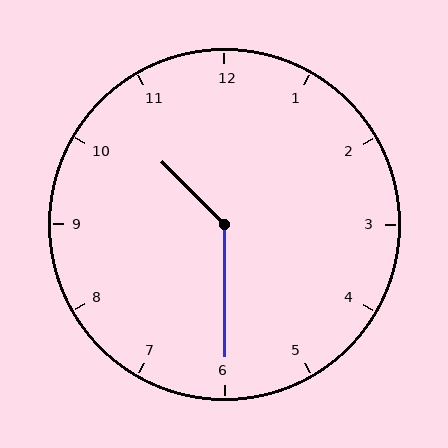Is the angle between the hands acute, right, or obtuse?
It is obtuse.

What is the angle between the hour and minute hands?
Approximately 135 degrees.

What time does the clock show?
10:30.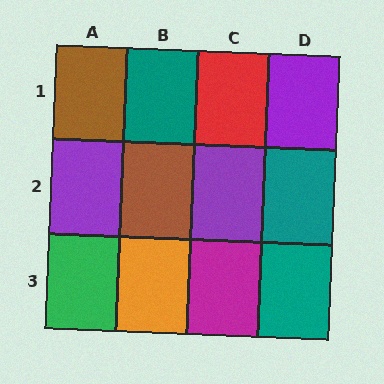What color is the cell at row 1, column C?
Red.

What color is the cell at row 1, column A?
Brown.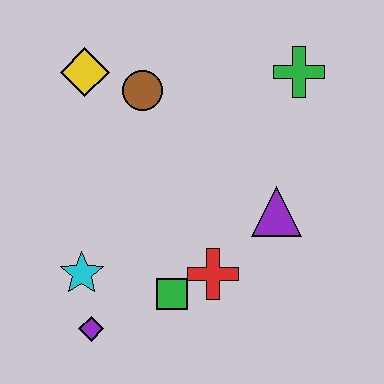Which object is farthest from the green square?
The green cross is farthest from the green square.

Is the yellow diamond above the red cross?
Yes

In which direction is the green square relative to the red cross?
The green square is to the left of the red cross.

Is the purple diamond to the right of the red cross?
No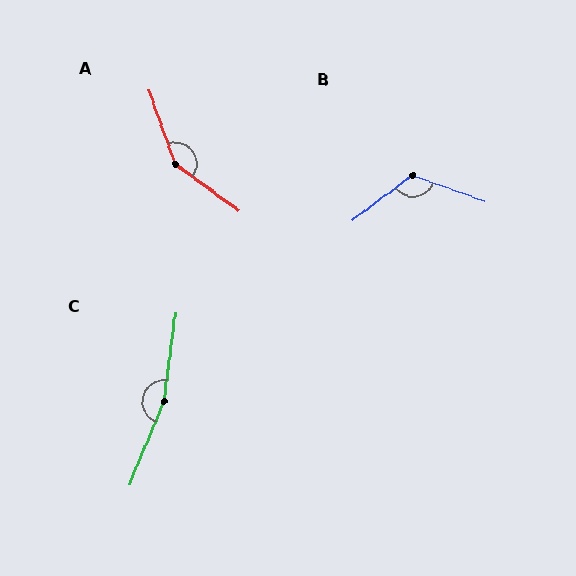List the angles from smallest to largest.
B (123°), A (146°), C (165°).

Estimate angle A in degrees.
Approximately 146 degrees.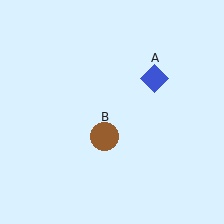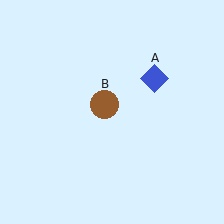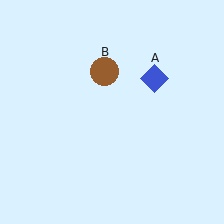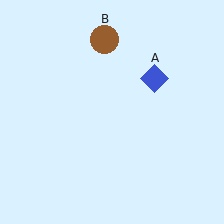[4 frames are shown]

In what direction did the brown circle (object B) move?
The brown circle (object B) moved up.